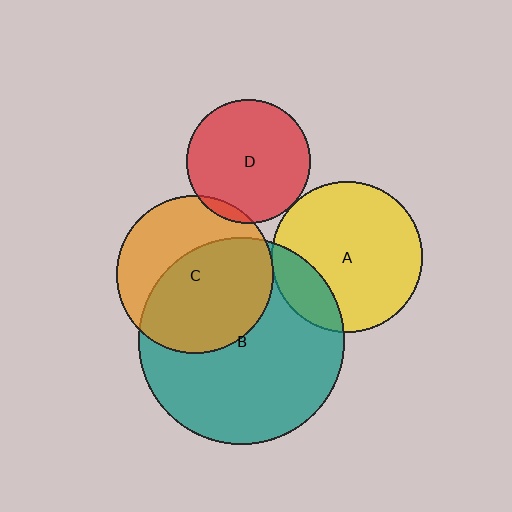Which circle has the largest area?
Circle B (teal).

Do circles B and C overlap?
Yes.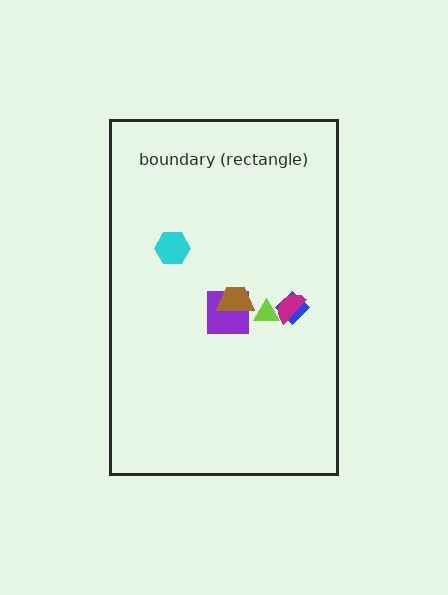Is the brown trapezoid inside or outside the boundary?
Inside.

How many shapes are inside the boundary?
6 inside, 0 outside.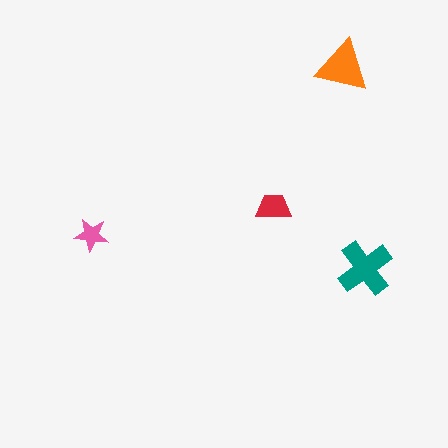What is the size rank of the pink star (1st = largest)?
4th.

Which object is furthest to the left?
The pink star is leftmost.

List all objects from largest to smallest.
The teal cross, the orange triangle, the red trapezoid, the pink star.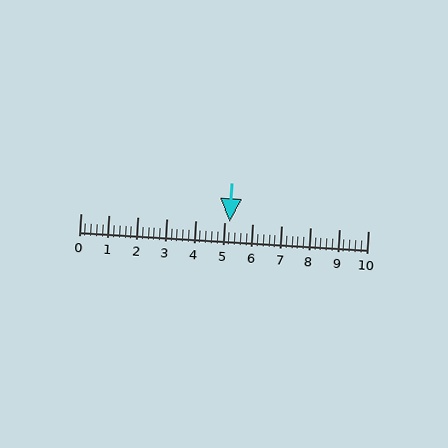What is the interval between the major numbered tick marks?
The major tick marks are spaced 1 units apart.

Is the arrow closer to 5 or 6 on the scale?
The arrow is closer to 5.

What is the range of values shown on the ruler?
The ruler shows values from 0 to 10.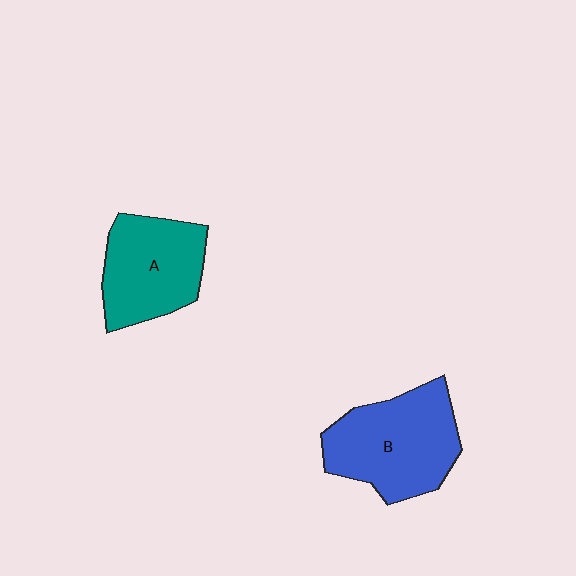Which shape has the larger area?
Shape B (blue).